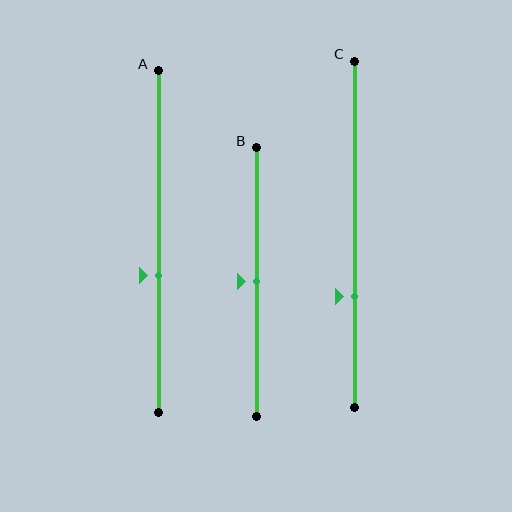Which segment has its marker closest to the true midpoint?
Segment B has its marker closest to the true midpoint.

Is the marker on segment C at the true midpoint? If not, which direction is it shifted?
No, the marker on segment C is shifted downward by about 18% of the segment length.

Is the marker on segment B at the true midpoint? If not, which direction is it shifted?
Yes, the marker on segment B is at the true midpoint.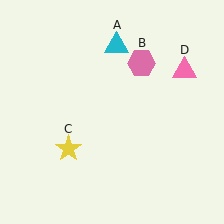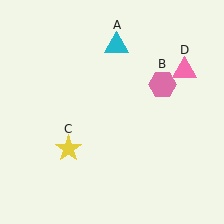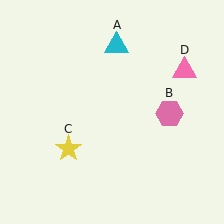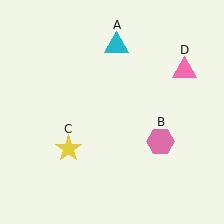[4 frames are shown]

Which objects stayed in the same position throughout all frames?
Cyan triangle (object A) and yellow star (object C) and pink triangle (object D) remained stationary.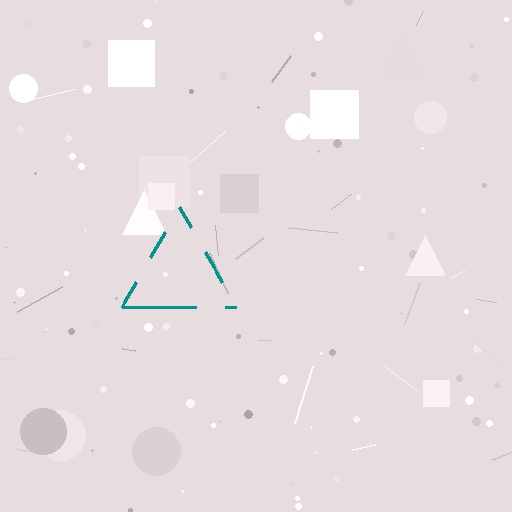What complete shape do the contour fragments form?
The contour fragments form a triangle.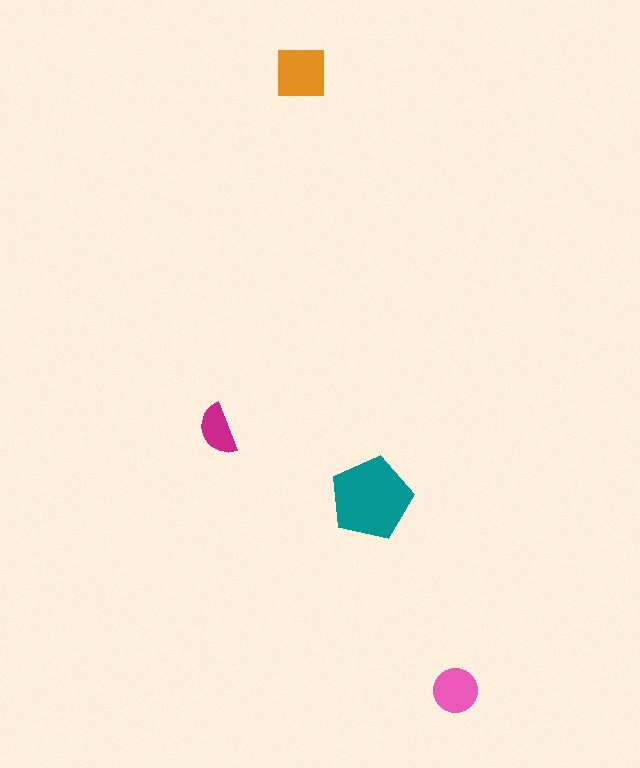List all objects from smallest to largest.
The magenta semicircle, the pink circle, the orange square, the teal pentagon.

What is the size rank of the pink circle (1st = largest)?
3rd.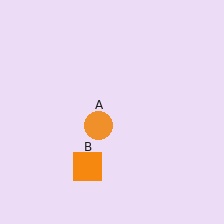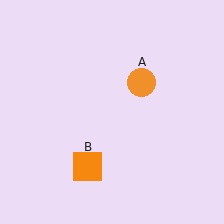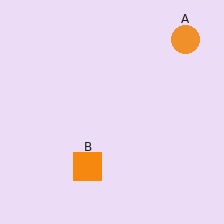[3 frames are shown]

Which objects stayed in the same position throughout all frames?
Orange square (object B) remained stationary.